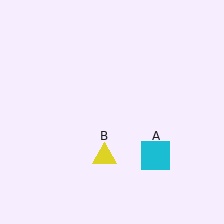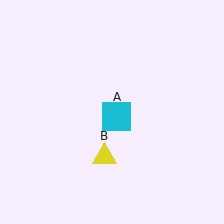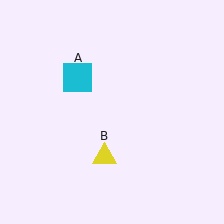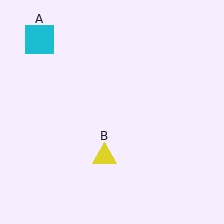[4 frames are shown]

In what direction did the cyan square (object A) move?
The cyan square (object A) moved up and to the left.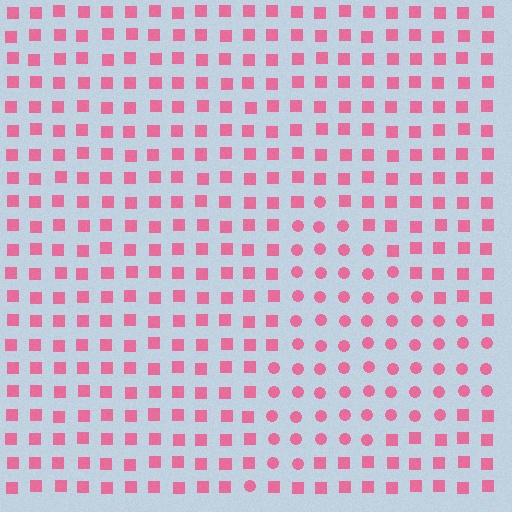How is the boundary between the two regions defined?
The boundary is defined by a change in element shape: circles inside vs. squares outside. All elements share the same color and spacing.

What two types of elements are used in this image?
The image uses circles inside the triangle region and squares outside it.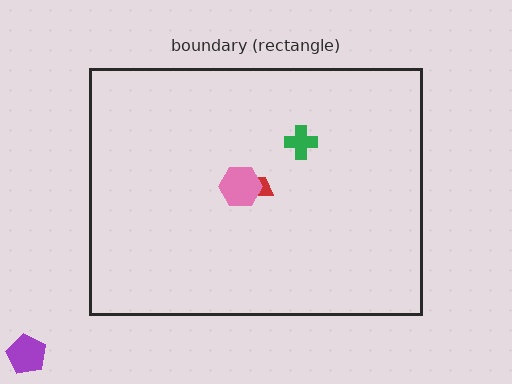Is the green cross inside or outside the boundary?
Inside.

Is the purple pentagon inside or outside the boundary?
Outside.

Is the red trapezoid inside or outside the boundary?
Inside.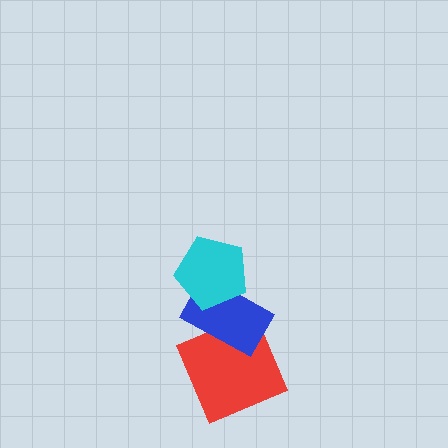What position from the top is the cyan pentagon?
The cyan pentagon is 1st from the top.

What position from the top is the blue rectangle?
The blue rectangle is 2nd from the top.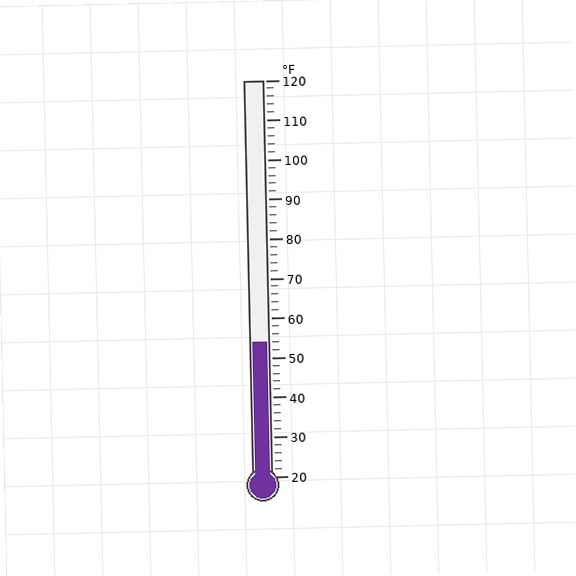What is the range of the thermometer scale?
The thermometer scale ranges from 20°F to 120°F.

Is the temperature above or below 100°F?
The temperature is below 100°F.